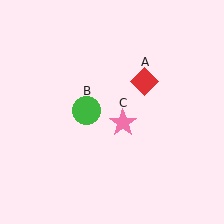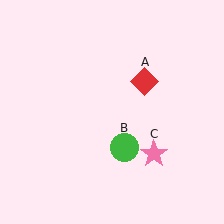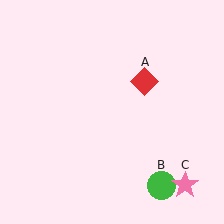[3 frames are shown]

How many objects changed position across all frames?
2 objects changed position: green circle (object B), pink star (object C).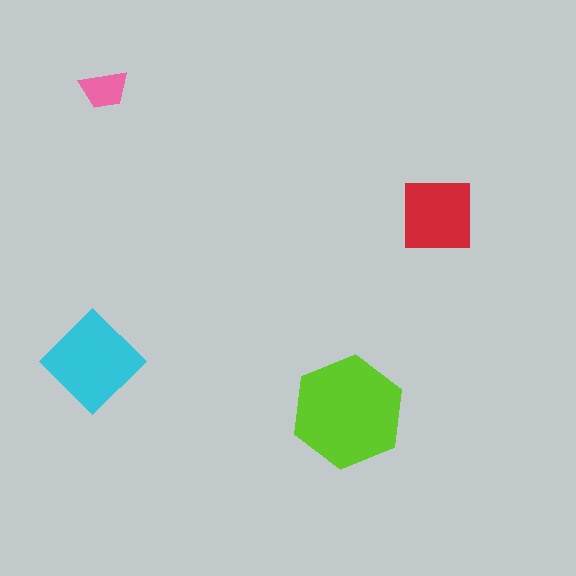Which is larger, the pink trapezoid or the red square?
The red square.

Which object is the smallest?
The pink trapezoid.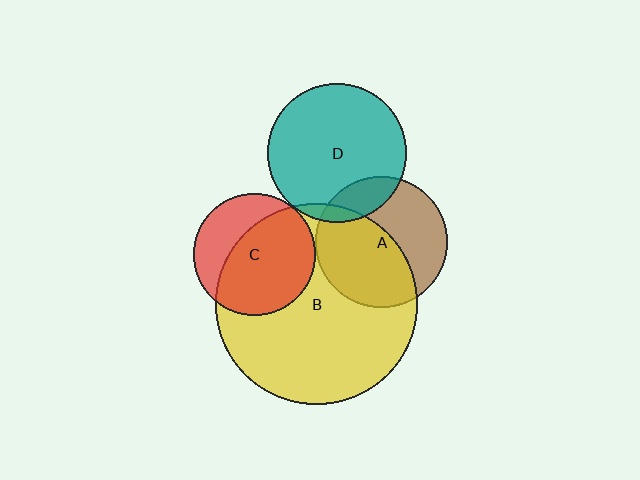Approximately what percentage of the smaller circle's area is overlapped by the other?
Approximately 65%.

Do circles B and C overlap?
Yes.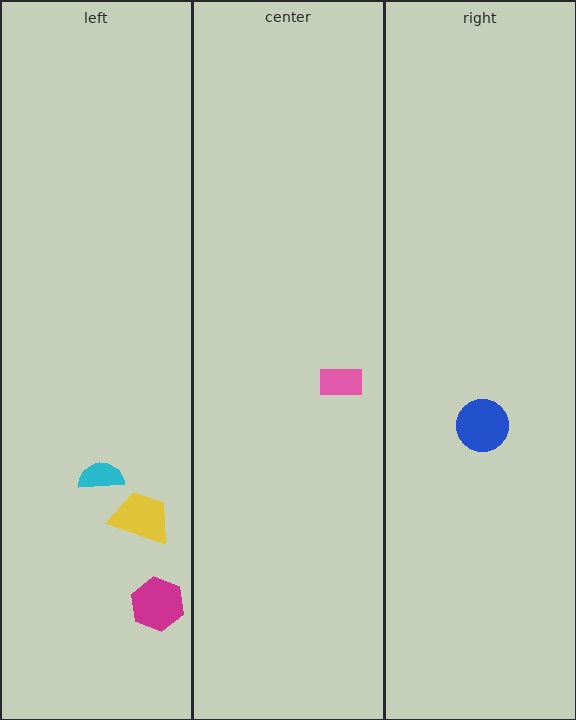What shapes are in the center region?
The pink rectangle.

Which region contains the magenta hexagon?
The left region.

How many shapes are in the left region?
3.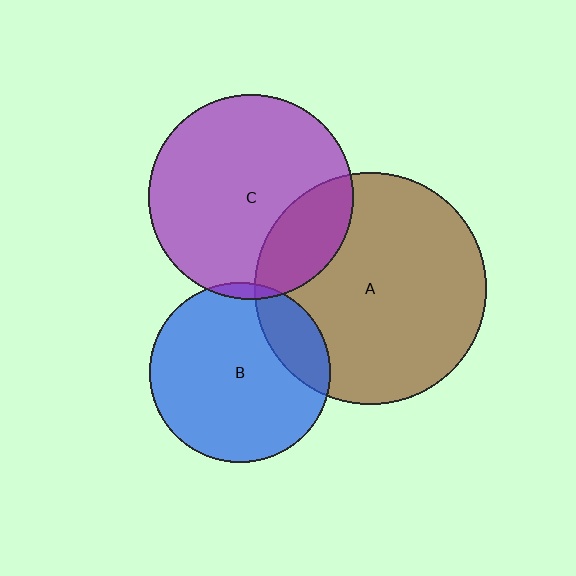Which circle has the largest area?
Circle A (brown).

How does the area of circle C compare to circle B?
Approximately 1.3 times.